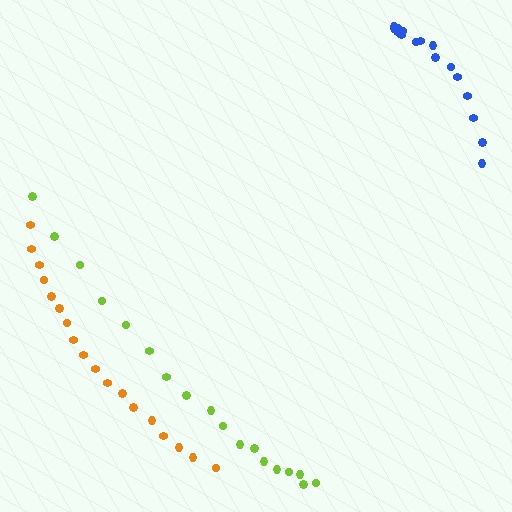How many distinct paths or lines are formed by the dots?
There are 3 distinct paths.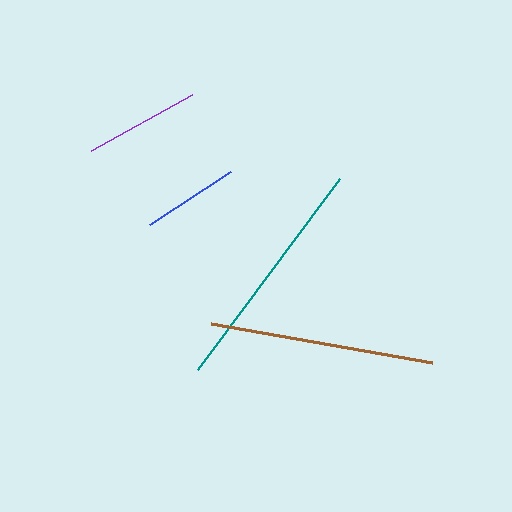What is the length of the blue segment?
The blue segment is approximately 97 pixels long.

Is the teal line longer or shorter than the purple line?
The teal line is longer than the purple line.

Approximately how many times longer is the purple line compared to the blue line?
The purple line is approximately 1.2 times the length of the blue line.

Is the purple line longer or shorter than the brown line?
The brown line is longer than the purple line.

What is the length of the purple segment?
The purple segment is approximately 115 pixels long.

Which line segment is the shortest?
The blue line is the shortest at approximately 97 pixels.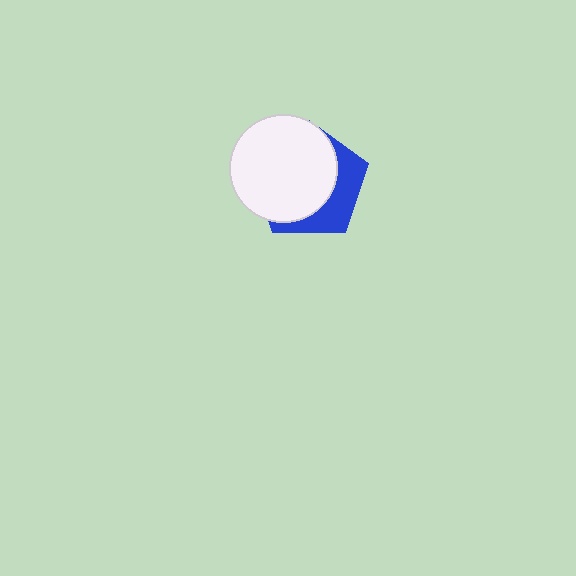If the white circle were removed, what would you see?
You would see the complete blue pentagon.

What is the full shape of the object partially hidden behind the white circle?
The partially hidden object is a blue pentagon.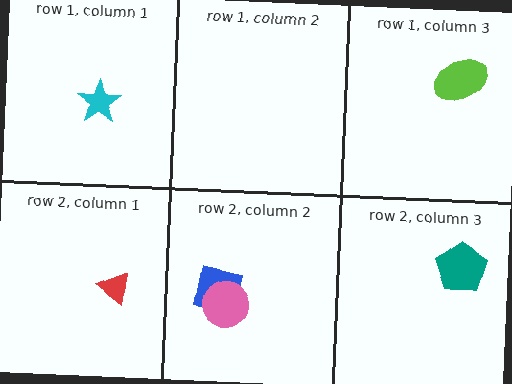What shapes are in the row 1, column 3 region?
The lime ellipse.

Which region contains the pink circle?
The row 2, column 2 region.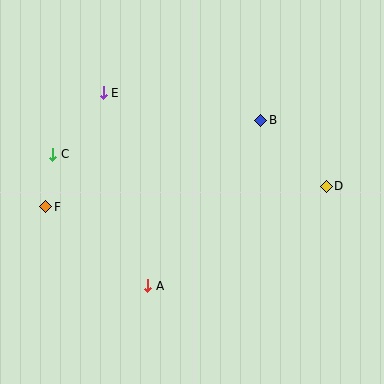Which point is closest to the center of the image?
Point B at (261, 120) is closest to the center.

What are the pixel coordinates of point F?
Point F is at (46, 207).